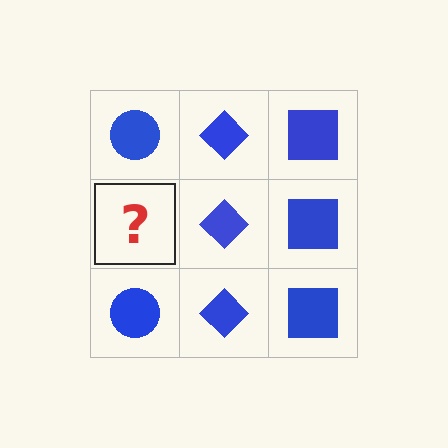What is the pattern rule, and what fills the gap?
The rule is that each column has a consistent shape. The gap should be filled with a blue circle.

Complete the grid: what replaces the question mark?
The question mark should be replaced with a blue circle.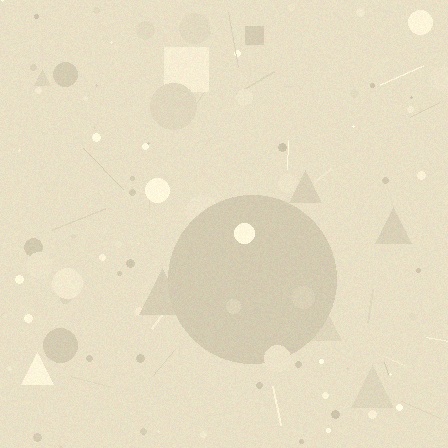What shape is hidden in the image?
A circle is hidden in the image.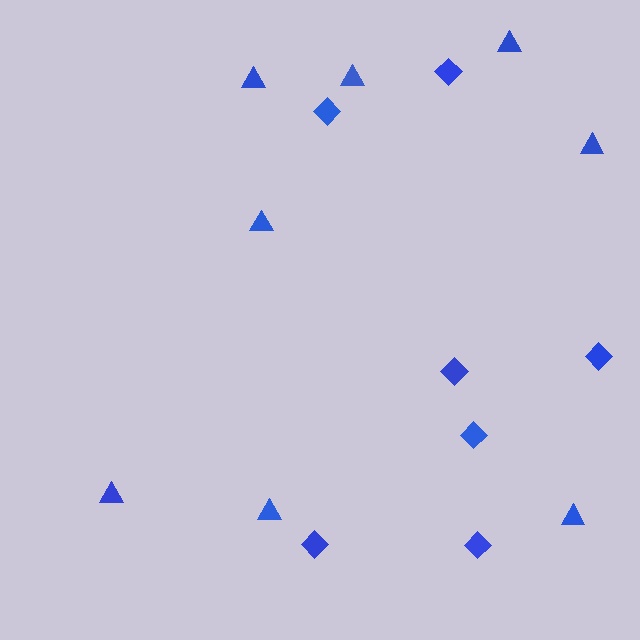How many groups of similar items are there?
There are 2 groups: one group of diamonds (7) and one group of triangles (8).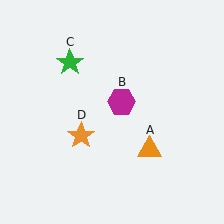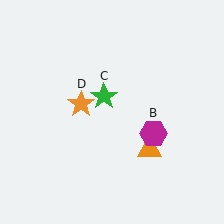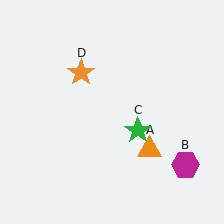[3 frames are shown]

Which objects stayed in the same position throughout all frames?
Orange triangle (object A) remained stationary.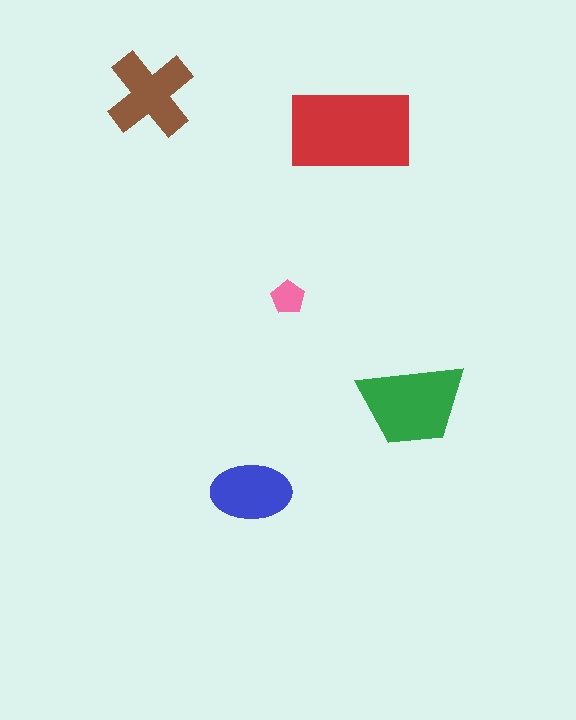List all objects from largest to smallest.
The red rectangle, the green trapezoid, the brown cross, the blue ellipse, the pink pentagon.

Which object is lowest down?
The blue ellipse is bottommost.